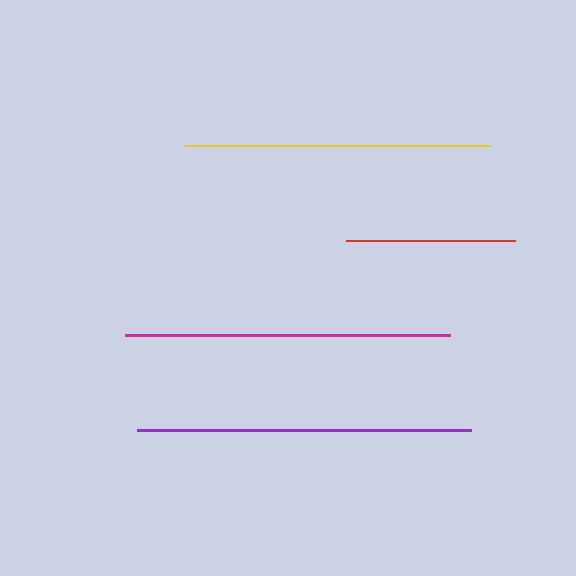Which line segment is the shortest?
The red line is the shortest at approximately 169 pixels.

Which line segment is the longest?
The purple line is the longest at approximately 334 pixels.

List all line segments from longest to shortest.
From longest to shortest: purple, magenta, yellow, red.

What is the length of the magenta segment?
The magenta segment is approximately 326 pixels long.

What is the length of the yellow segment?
The yellow segment is approximately 305 pixels long.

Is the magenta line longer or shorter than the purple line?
The purple line is longer than the magenta line.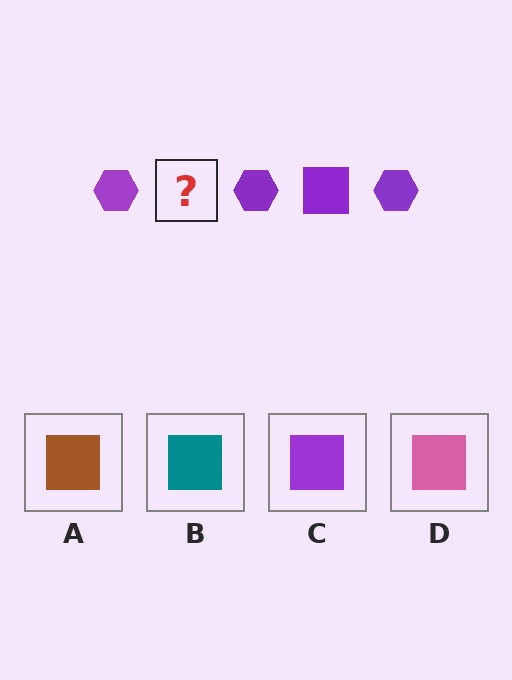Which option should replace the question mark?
Option C.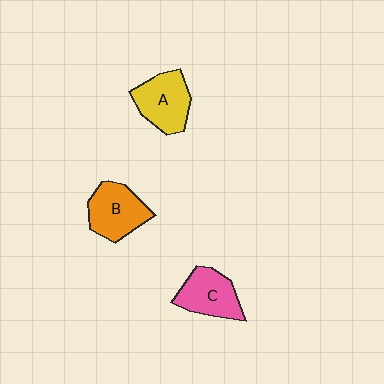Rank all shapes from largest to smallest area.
From largest to smallest: B (orange), A (yellow), C (pink).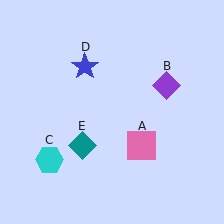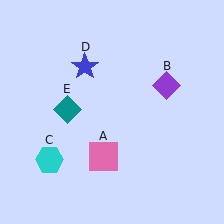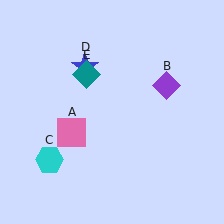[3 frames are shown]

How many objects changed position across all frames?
2 objects changed position: pink square (object A), teal diamond (object E).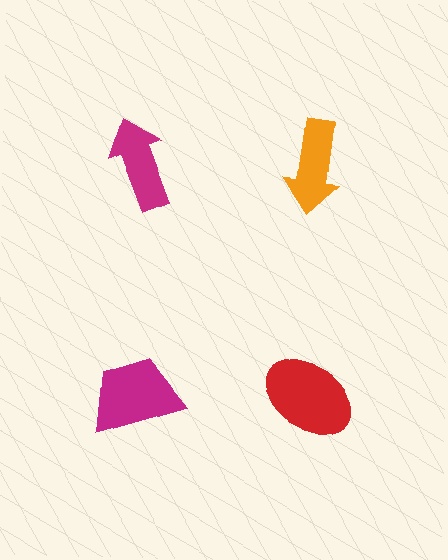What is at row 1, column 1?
A magenta arrow.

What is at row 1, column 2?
An orange arrow.